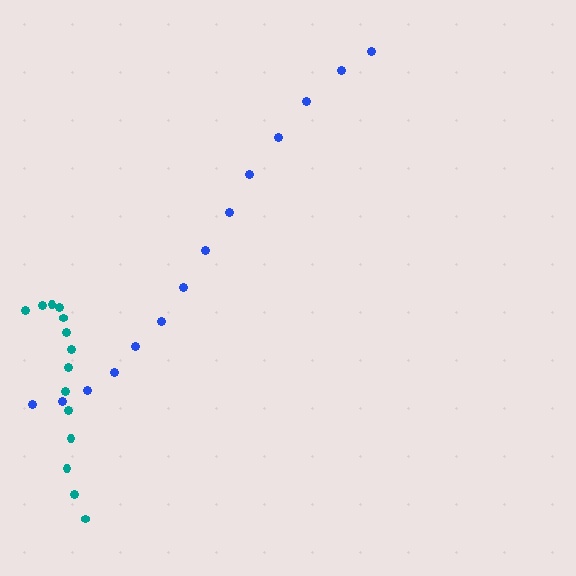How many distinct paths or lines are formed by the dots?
There are 2 distinct paths.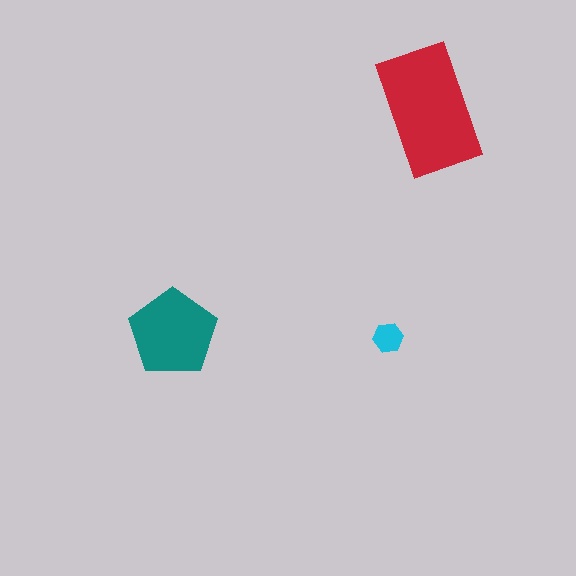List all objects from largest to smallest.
The red rectangle, the teal pentagon, the cyan hexagon.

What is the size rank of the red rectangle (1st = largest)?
1st.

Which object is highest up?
The red rectangle is topmost.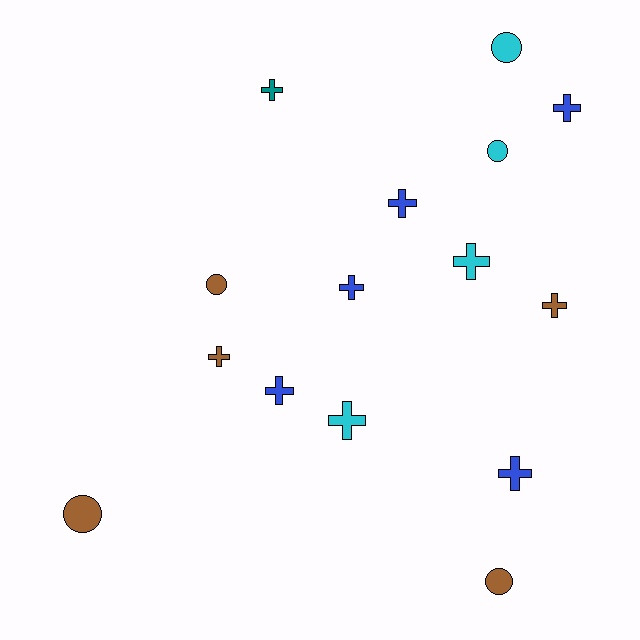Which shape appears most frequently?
Cross, with 10 objects.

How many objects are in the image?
There are 15 objects.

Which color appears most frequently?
Brown, with 5 objects.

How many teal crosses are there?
There is 1 teal cross.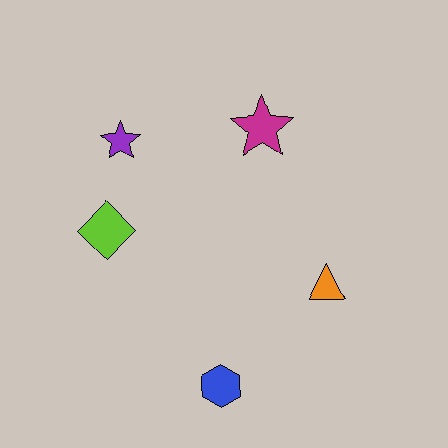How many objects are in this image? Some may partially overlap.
There are 5 objects.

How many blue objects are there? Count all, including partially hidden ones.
There is 1 blue object.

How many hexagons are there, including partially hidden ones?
There is 1 hexagon.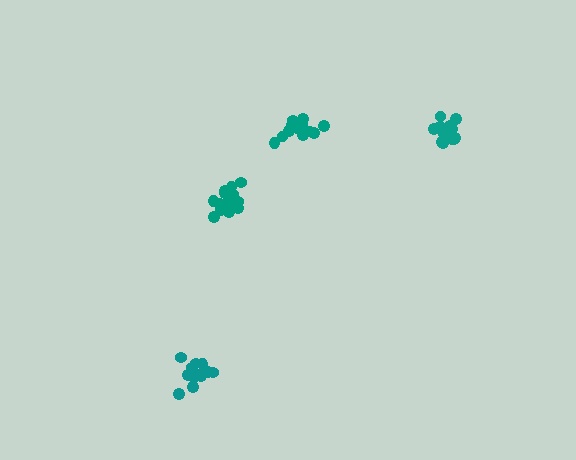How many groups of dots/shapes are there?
There are 4 groups.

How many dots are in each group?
Group 1: 16 dots, Group 2: 14 dots, Group 3: 17 dots, Group 4: 13 dots (60 total).